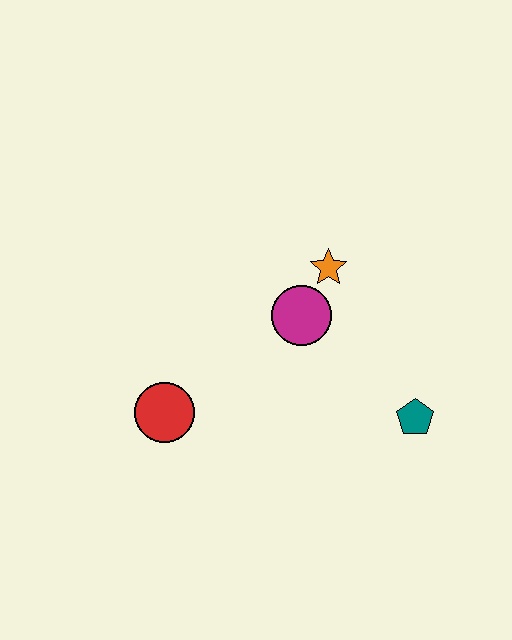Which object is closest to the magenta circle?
The orange star is closest to the magenta circle.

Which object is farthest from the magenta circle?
The red circle is farthest from the magenta circle.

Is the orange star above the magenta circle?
Yes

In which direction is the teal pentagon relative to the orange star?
The teal pentagon is below the orange star.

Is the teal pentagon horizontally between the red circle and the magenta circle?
No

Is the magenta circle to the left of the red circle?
No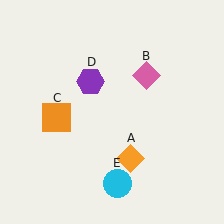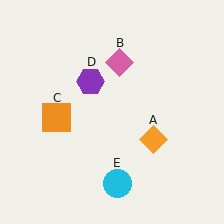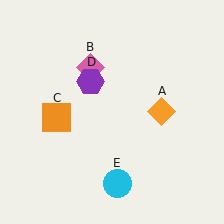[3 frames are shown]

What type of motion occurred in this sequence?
The orange diamond (object A), pink diamond (object B) rotated counterclockwise around the center of the scene.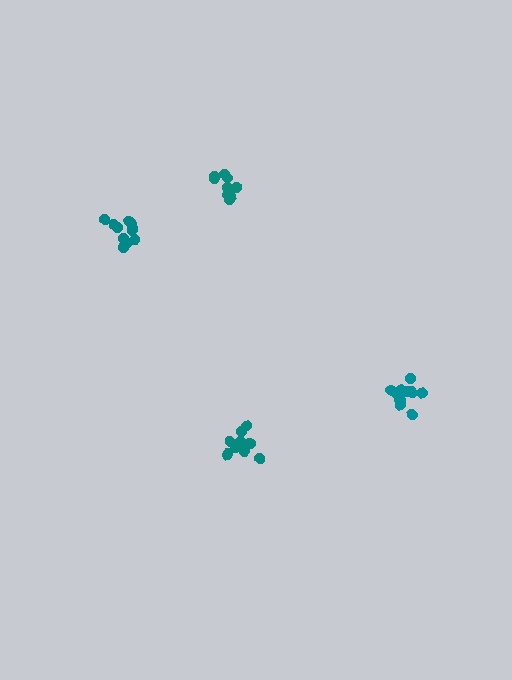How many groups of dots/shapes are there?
There are 4 groups.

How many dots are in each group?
Group 1: 10 dots, Group 2: 11 dots, Group 3: 11 dots, Group 4: 10 dots (42 total).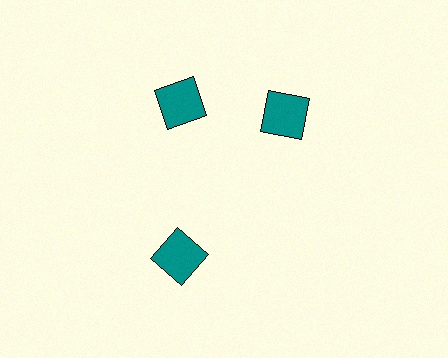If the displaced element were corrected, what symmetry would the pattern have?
It would have 3-fold rotational symmetry — the pattern would map onto itself every 120 degrees.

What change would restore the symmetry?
The symmetry would be restored by rotating it back into even spacing with its neighbors so that all 3 squares sit at equal angles and equal distance from the center.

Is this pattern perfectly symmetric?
No. The 3 teal squares are arranged in a ring, but one element near the 3 o'clock position is rotated out of alignment along the ring, breaking the 3-fold rotational symmetry.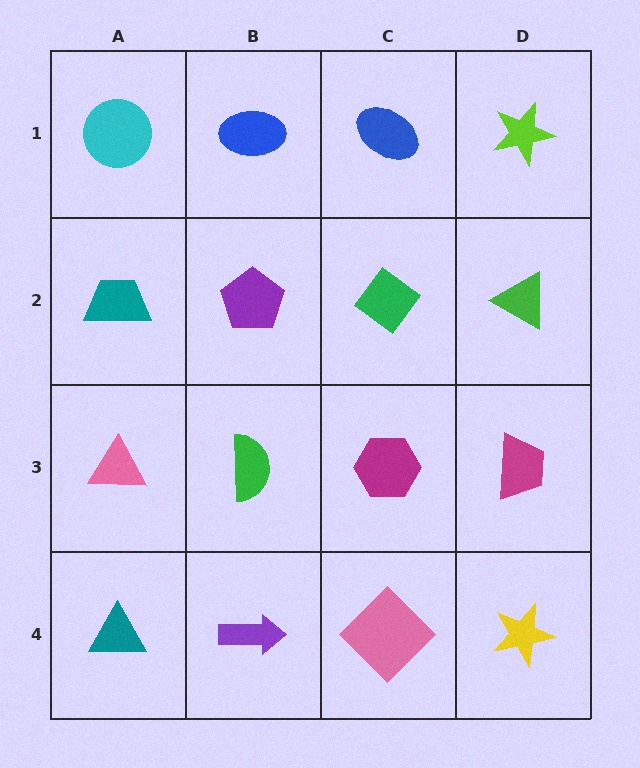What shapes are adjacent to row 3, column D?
A green triangle (row 2, column D), a yellow star (row 4, column D), a magenta hexagon (row 3, column C).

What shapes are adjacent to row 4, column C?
A magenta hexagon (row 3, column C), a purple arrow (row 4, column B), a yellow star (row 4, column D).